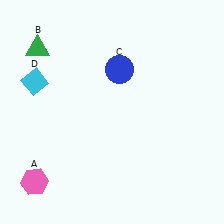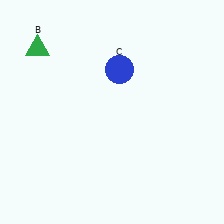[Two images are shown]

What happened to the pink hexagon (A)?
The pink hexagon (A) was removed in Image 2. It was in the bottom-left area of Image 1.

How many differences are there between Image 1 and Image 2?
There are 2 differences between the two images.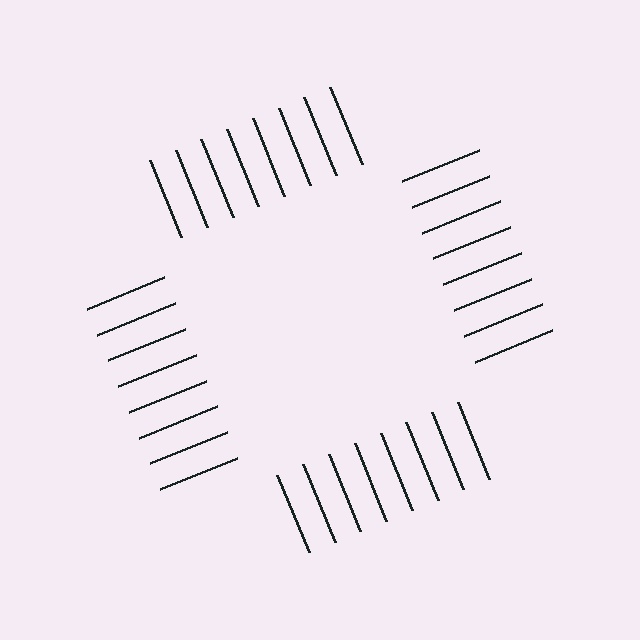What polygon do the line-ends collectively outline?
An illusory square — the line segments terminate on its edges but no continuous stroke is drawn.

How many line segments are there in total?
32 — 8 along each of the 4 edges.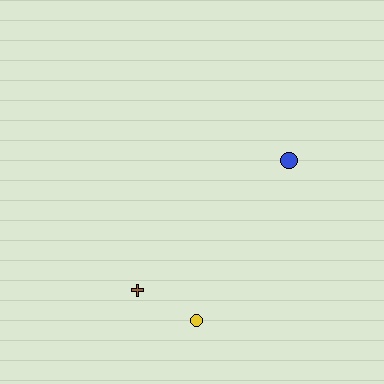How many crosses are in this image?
There is 1 cross.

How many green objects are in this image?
There are no green objects.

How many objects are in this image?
There are 3 objects.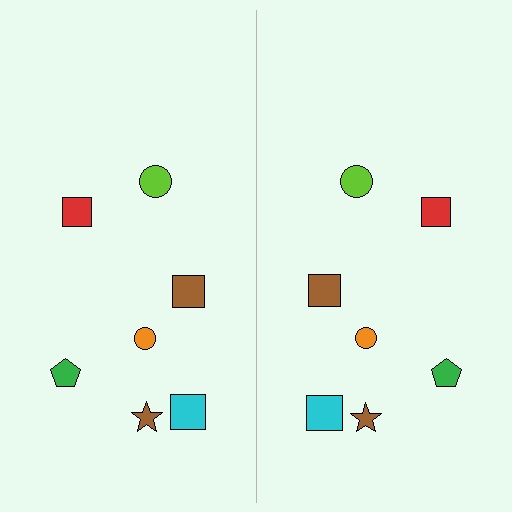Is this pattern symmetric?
Yes, this pattern has bilateral (reflection) symmetry.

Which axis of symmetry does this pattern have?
The pattern has a vertical axis of symmetry running through the center of the image.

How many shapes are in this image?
There are 14 shapes in this image.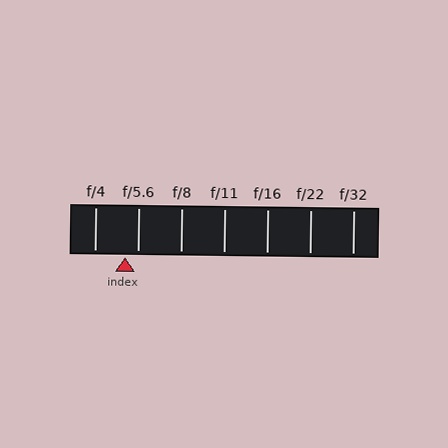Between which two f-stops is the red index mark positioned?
The index mark is between f/4 and f/5.6.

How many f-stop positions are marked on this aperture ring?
There are 7 f-stop positions marked.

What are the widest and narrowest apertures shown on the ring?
The widest aperture shown is f/4 and the narrowest is f/32.